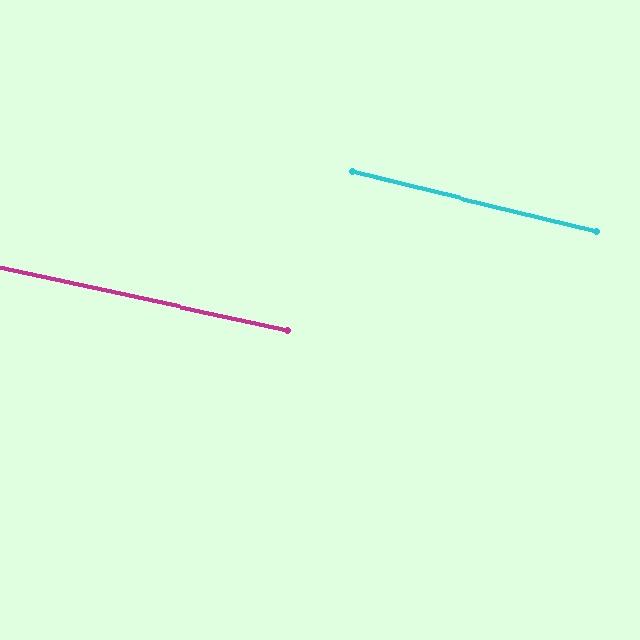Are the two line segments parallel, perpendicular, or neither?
Parallel — their directions differ by only 1.4°.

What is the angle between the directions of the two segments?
Approximately 1 degree.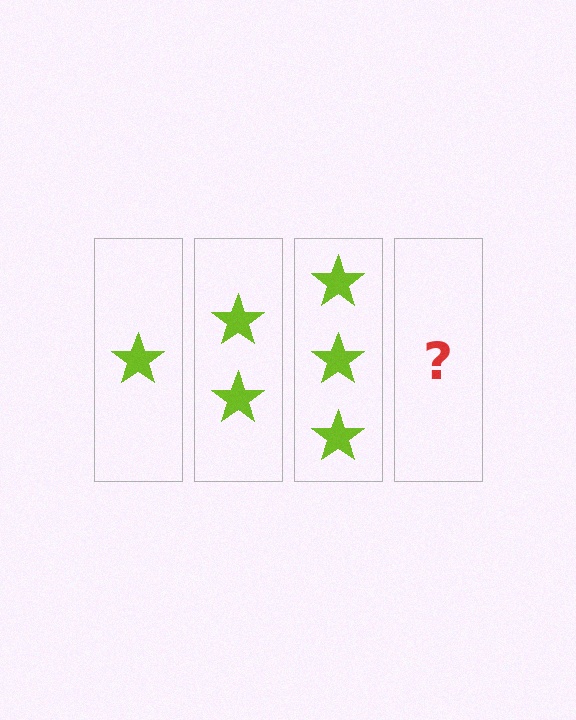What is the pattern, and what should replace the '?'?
The pattern is that each step adds one more star. The '?' should be 4 stars.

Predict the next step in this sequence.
The next step is 4 stars.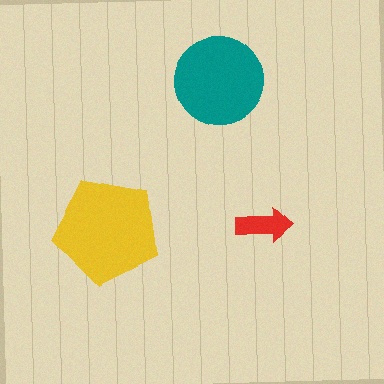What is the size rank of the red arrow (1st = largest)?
3rd.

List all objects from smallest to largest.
The red arrow, the teal circle, the yellow pentagon.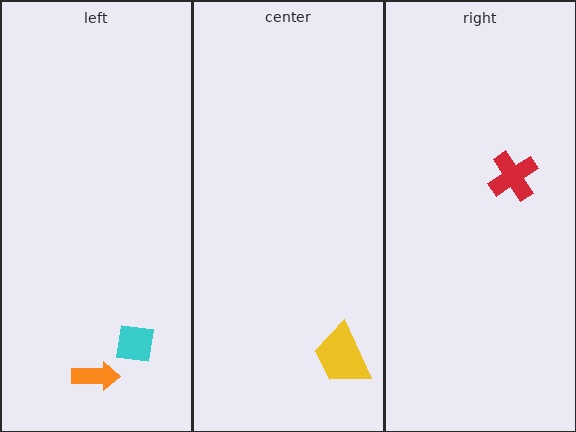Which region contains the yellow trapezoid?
The center region.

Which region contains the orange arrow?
The left region.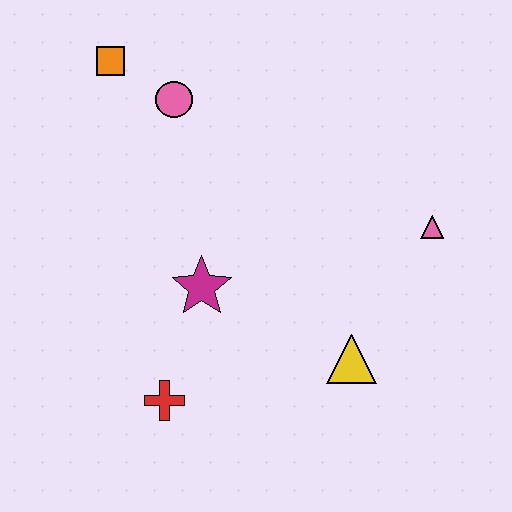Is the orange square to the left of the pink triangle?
Yes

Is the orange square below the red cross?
No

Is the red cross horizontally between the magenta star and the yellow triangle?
No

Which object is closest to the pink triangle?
The yellow triangle is closest to the pink triangle.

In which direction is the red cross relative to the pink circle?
The red cross is below the pink circle.